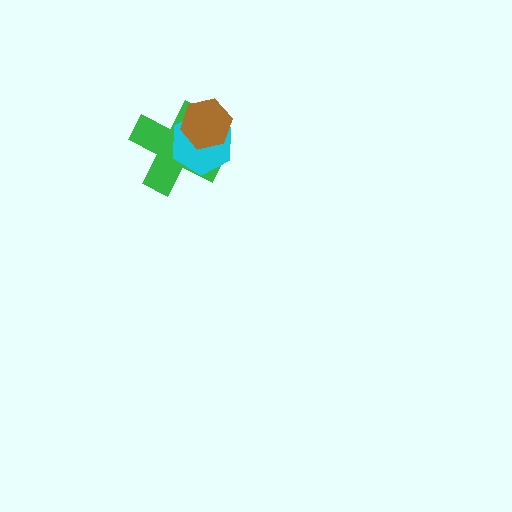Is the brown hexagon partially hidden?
No, no other shape covers it.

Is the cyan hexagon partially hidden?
Yes, it is partially covered by another shape.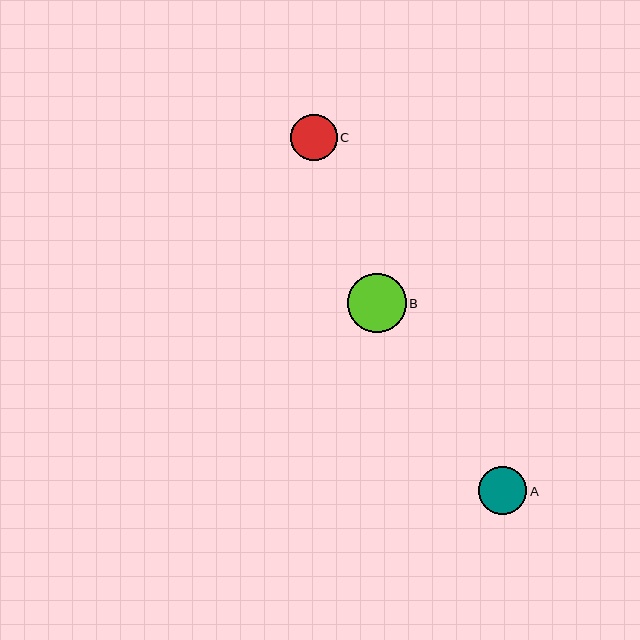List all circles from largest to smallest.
From largest to smallest: B, A, C.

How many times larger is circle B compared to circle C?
Circle B is approximately 1.2 times the size of circle C.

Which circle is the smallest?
Circle C is the smallest with a size of approximately 47 pixels.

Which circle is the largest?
Circle B is the largest with a size of approximately 58 pixels.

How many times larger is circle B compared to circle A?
Circle B is approximately 1.2 times the size of circle A.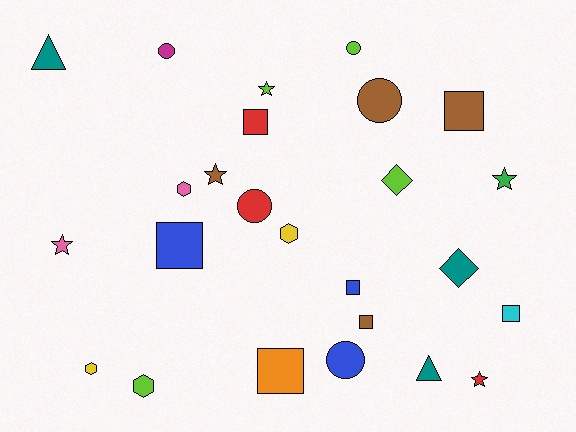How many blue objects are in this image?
There are 3 blue objects.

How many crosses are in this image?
There are no crosses.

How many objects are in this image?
There are 25 objects.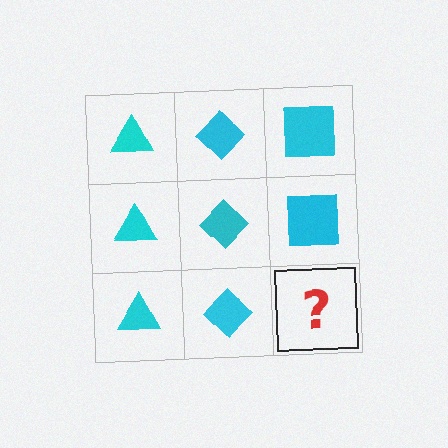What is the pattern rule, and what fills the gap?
The rule is that each column has a consistent shape. The gap should be filled with a cyan square.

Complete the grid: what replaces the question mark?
The question mark should be replaced with a cyan square.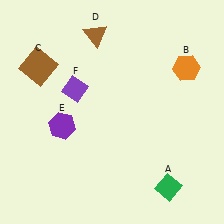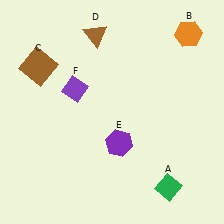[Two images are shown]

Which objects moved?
The objects that moved are: the orange hexagon (B), the purple hexagon (E).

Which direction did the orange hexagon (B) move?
The orange hexagon (B) moved up.